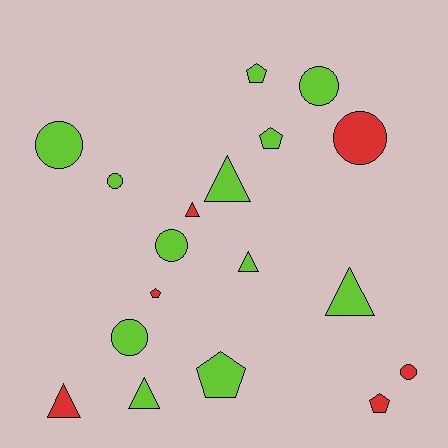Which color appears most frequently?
Lime, with 12 objects.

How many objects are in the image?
There are 18 objects.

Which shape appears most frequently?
Circle, with 7 objects.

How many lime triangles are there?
There are 4 lime triangles.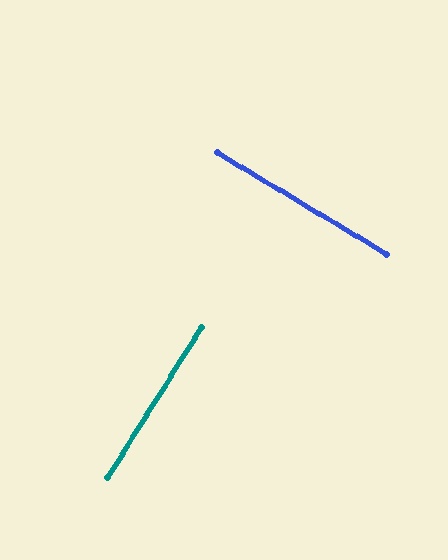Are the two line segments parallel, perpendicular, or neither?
Perpendicular — they meet at approximately 89°.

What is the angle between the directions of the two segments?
Approximately 89 degrees.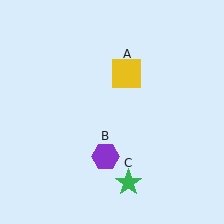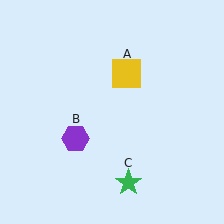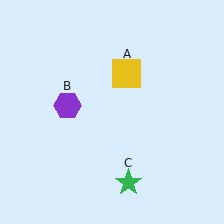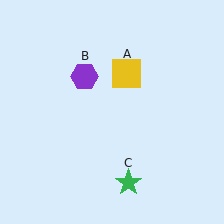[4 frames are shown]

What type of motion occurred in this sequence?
The purple hexagon (object B) rotated clockwise around the center of the scene.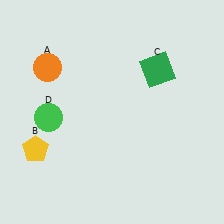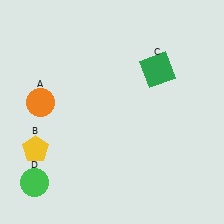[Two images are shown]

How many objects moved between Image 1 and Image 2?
2 objects moved between the two images.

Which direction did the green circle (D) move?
The green circle (D) moved down.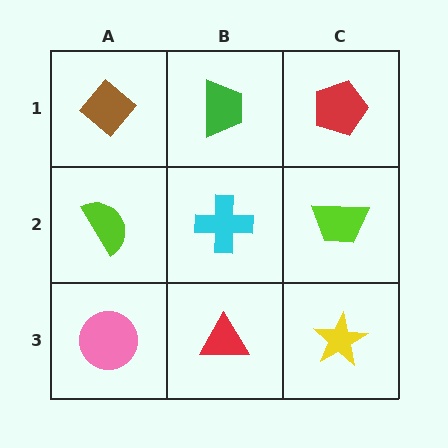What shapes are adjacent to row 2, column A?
A brown diamond (row 1, column A), a pink circle (row 3, column A), a cyan cross (row 2, column B).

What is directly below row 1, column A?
A lime semicircle.